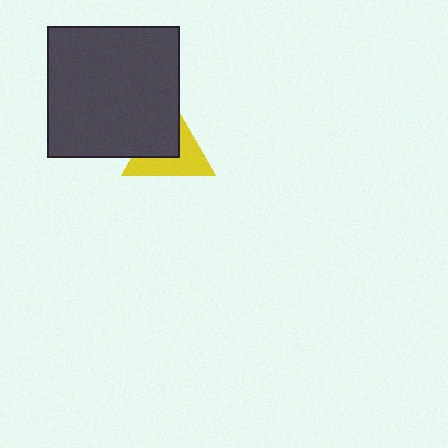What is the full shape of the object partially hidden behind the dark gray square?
The partially hidden object is a yellow triangle.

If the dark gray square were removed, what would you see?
You would see the complete yellow triangle.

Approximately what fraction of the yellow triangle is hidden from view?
Roughly 46% of the yellow triangle is hidden behind the dark gray square.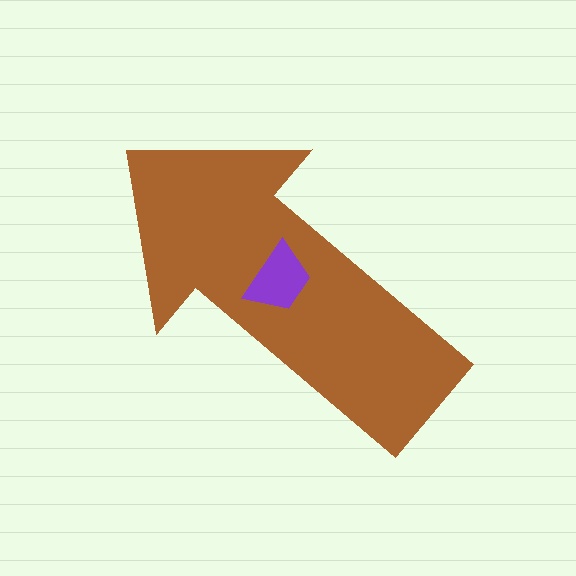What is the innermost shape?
The purple trapezoid.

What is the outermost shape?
The brown arrow.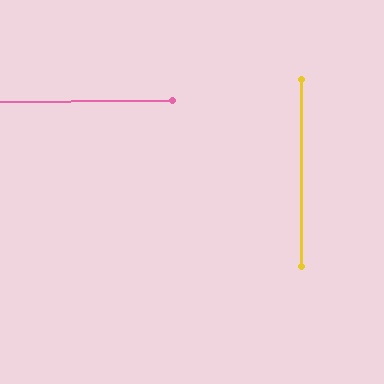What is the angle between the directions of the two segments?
Approximately 89 degrees.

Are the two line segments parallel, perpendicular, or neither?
Perpendicular — they meet at approximately 89°.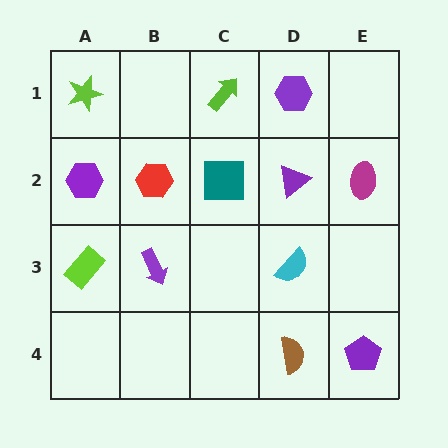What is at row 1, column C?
A lime arrow.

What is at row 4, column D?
A brown semicircle.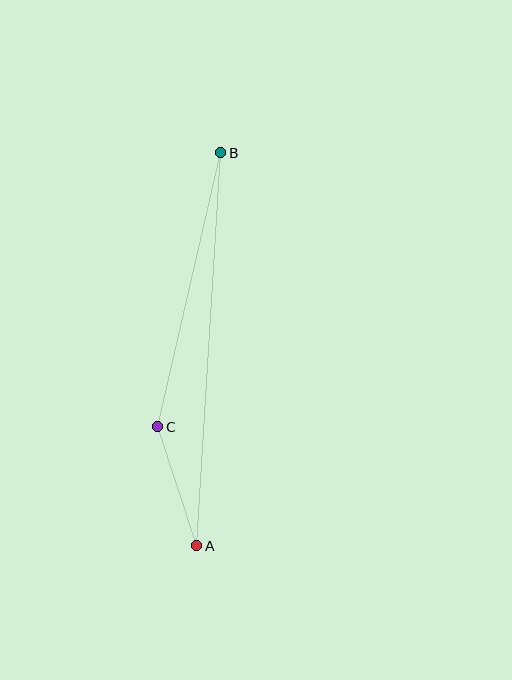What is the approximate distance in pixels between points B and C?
The distance between B and C is approximately 281 pixels.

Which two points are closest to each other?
Points A and C are closest to each other.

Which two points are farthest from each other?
Points A and B are farthest from each other.